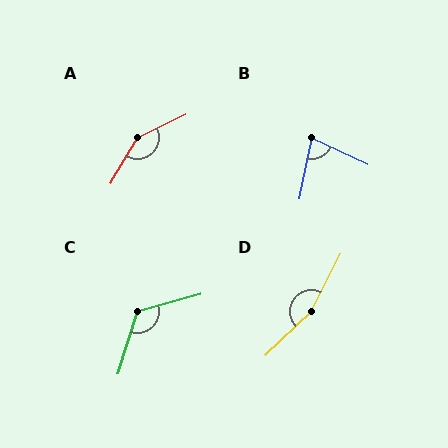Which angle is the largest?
D, at approximately 160 degrees.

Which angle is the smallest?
B, at approximately 77 degrees.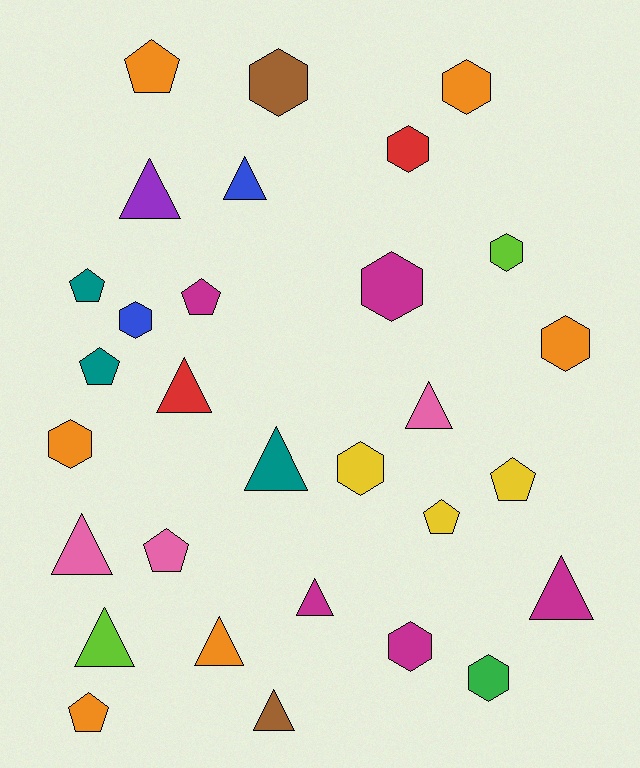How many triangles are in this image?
There are 11 triangles.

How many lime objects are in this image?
There are 2 lime objects.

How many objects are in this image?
There are 30 objects.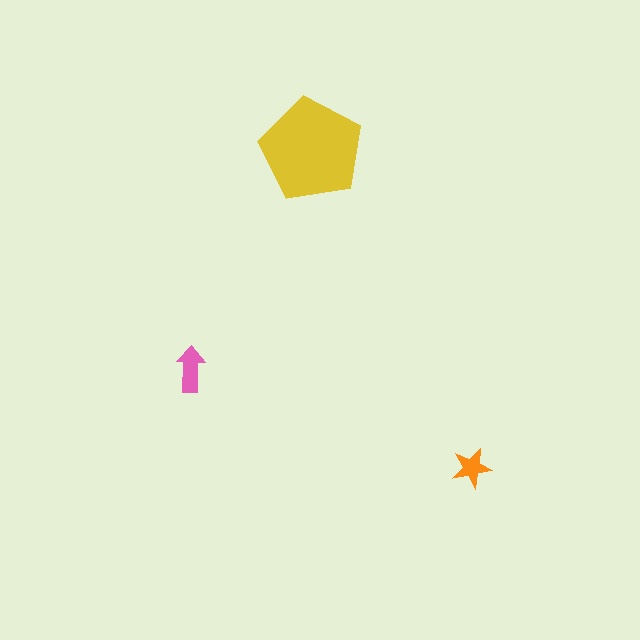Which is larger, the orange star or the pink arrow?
The pink arrow.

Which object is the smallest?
The orange star.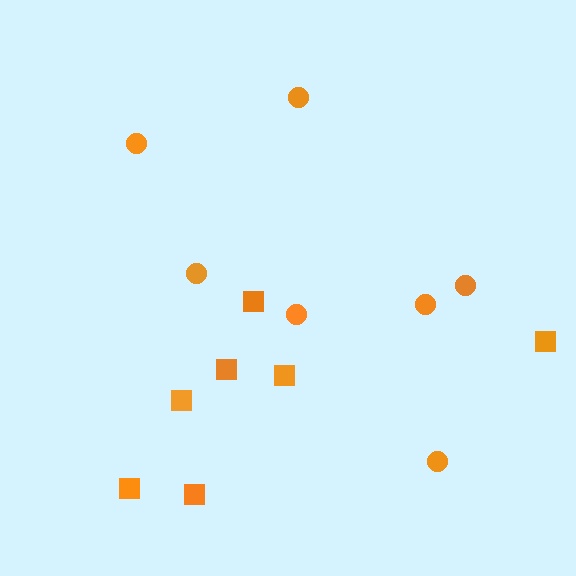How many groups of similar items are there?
There are 2 groups: one group of circles (7) and one group of squares (7).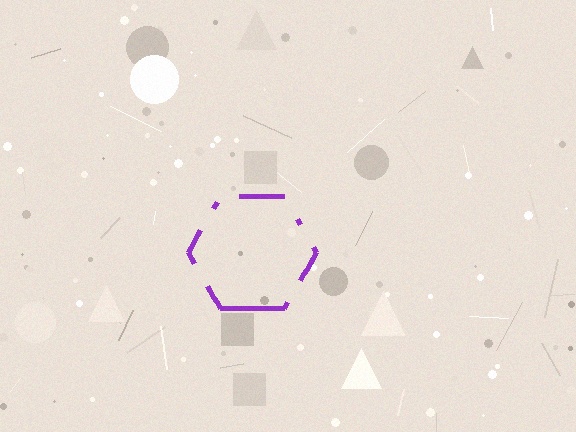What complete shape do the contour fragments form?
The contour fragments form a hexagon.